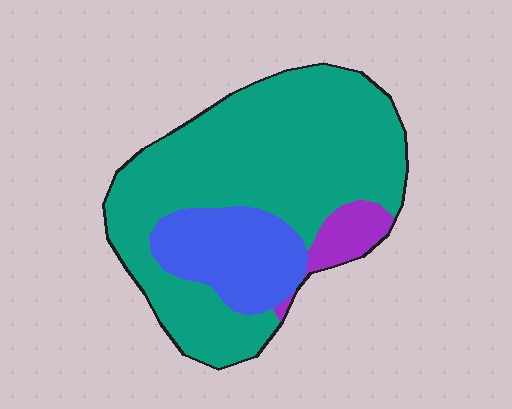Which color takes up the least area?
Purple, at roughly 5%.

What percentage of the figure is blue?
Blue covers about 20% of the figure.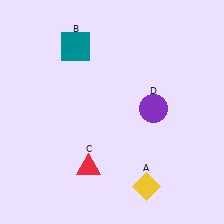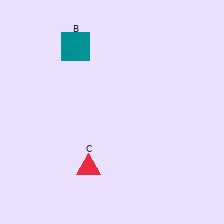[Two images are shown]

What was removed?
The yellow diamond (A), the purple circle (D) were removed in Image 2.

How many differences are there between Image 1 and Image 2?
There are 2 differences between the two images.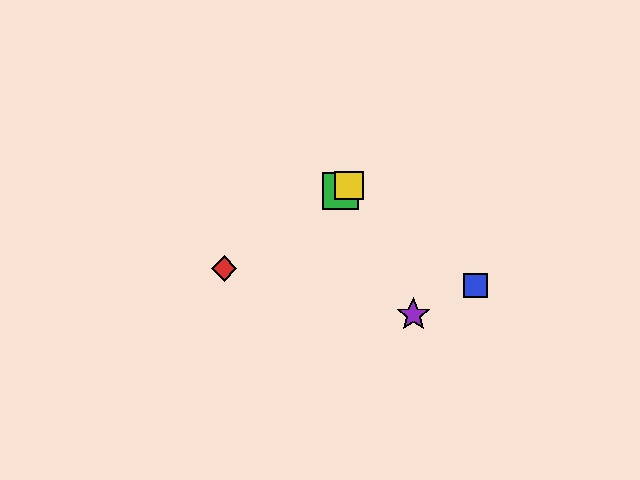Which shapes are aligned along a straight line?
The red diamond, the green square, the yellow square are aligned along a straight line.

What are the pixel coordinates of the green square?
The green square is at (340, 191).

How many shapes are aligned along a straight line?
3 shapes (the red diamond, the green square, the yellow square) are aligned along a straight line.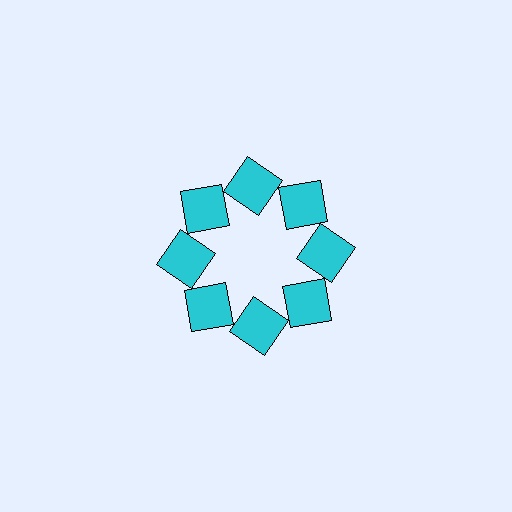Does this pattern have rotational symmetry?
Yes, this pattern has 8-fold rotational symmetry. It looks the same after rotating 45 degrees around the center.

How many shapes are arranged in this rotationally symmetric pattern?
There are 8 shapes, arranged in 8 groups of 1.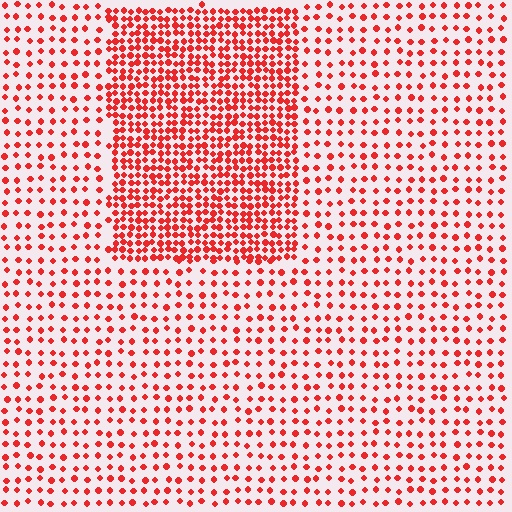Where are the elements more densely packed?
The elements are more densely packed inside the rectangle boundary.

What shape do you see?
I see a rectangle.